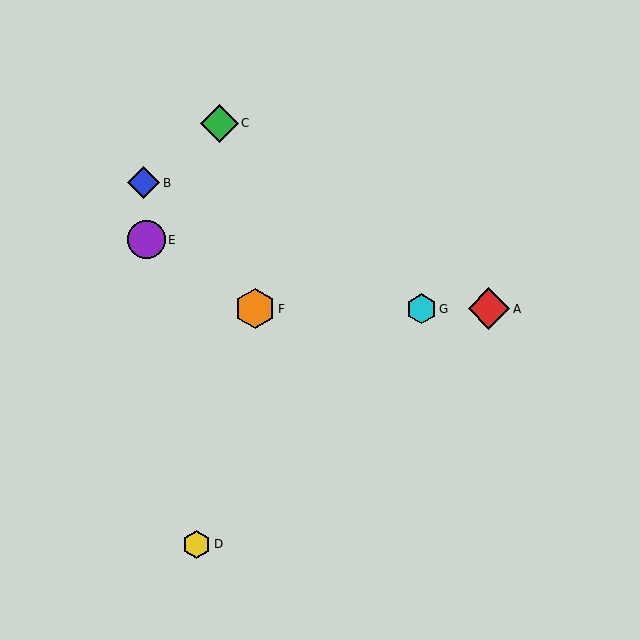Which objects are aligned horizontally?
Objects A, F, G are aligned horizontally.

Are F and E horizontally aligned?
No, F is at y≈309 and E is at y≈240.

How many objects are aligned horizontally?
3 objects (A, F, G) are aligned horizontally.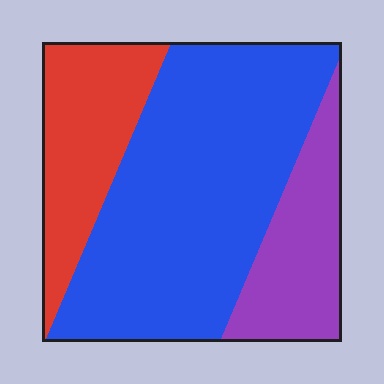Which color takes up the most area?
Blue, at roughly 60%.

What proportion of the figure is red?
Red takes up about one fifth (1/5) of the figure.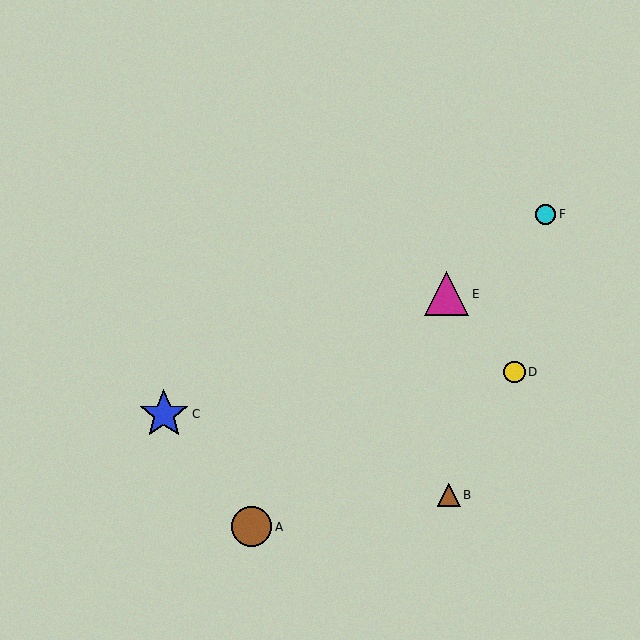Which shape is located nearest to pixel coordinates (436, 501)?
The brown triangle (labeled B) at (449, 495) is nearest to that location.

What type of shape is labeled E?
Shape E is a magenta triangle.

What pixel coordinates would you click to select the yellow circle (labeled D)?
Click at (515, 372) to select the yellow circle D.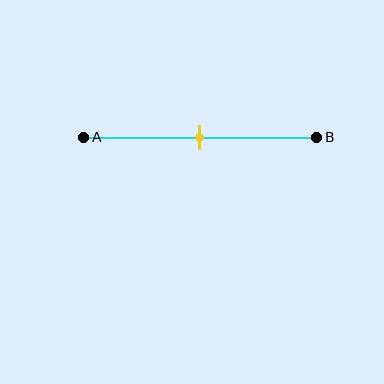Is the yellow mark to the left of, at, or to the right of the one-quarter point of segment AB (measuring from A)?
The yellow mark is to the right of the one-quarter point of segment AB.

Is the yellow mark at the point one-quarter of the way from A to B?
No, the mark is at about 50% from A, not at the 25% one-quarter point.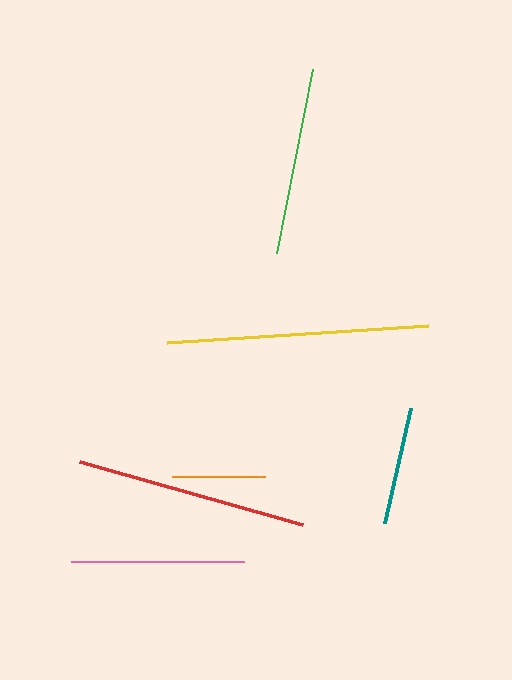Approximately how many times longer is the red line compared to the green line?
The red line is approximately 1.2 times the length of the green line.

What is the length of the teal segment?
The teal segment is approximately 118 pixels long.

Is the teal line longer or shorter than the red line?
The red line is longer than the teal line.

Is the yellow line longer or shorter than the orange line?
The yellow line is longer than the orange line.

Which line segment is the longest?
The yellow line is the longest at approximately 261 pixels.